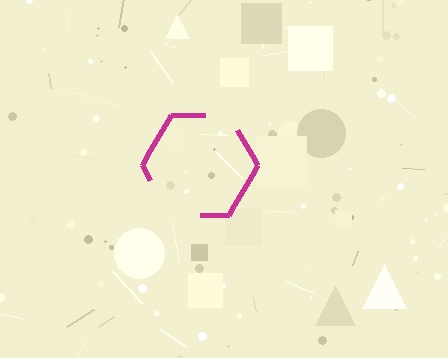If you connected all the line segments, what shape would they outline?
They would outline a hexagon.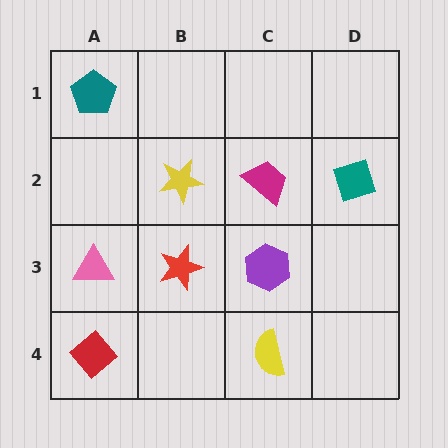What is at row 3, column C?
A purple hexagon.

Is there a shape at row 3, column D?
No, that cell is empty.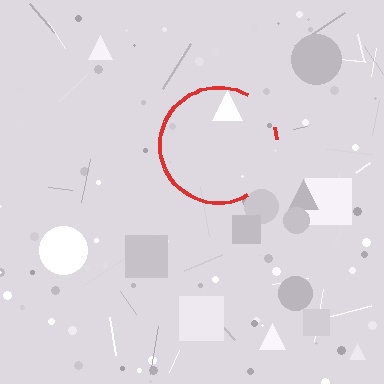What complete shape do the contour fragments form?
The contour fragments form a circle.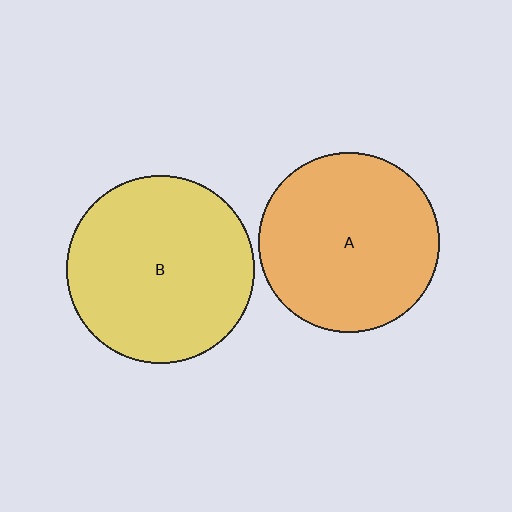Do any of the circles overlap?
No, none of the circles overlap.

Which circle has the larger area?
Circle B (yellow).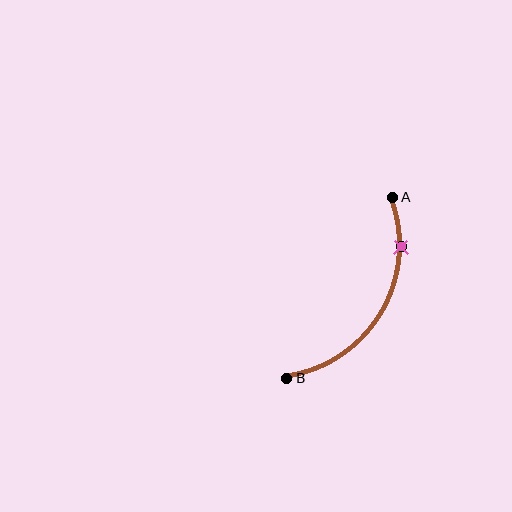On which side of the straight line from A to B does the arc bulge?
The arc bulges to the right of the straight line connecting A and B.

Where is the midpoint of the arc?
The arc midpoint is the point on the curve farthest from the straight line joining A and B. It sits to the right of that line.